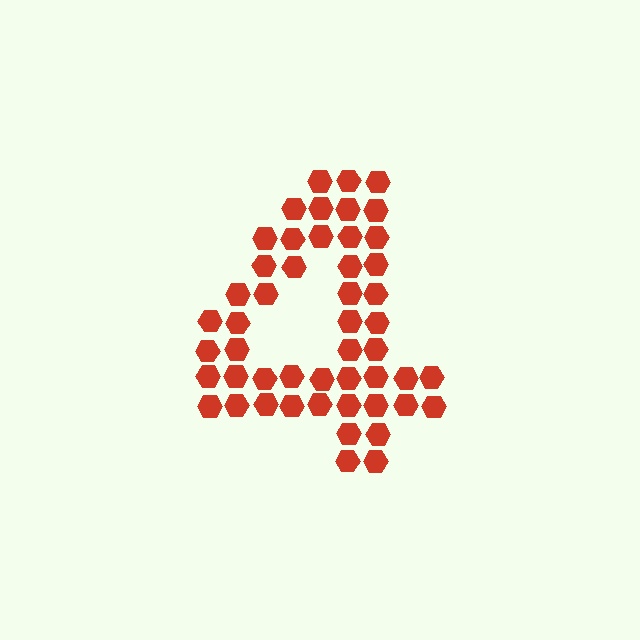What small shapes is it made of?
It is made of small hexagons.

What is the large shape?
The large shape is the digit 4.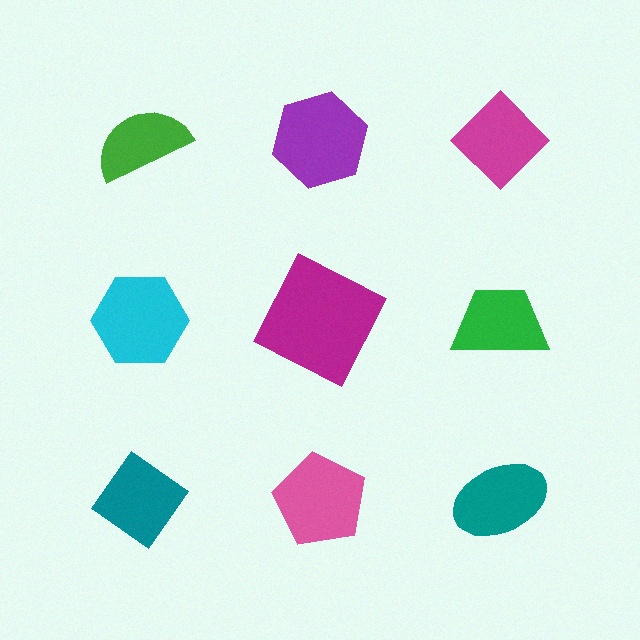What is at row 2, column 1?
A cyan hexagon.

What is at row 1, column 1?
A green semicircle.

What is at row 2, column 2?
A magenta square.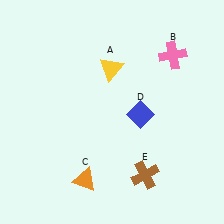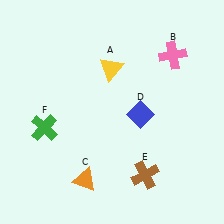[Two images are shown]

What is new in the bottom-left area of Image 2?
A green cross (F) was added in the bottom-left area of Image 2.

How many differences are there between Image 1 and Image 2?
There is 1 difference between the two images.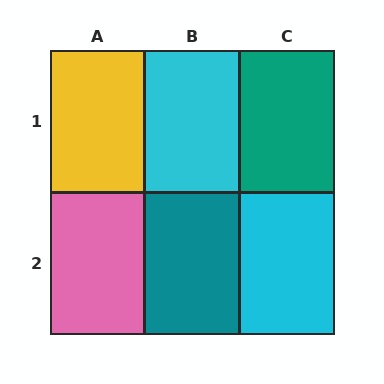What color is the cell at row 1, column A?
Yellow.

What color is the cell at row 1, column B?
Cyan.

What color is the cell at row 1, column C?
Teal.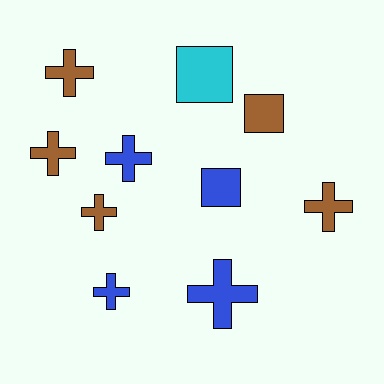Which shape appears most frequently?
Cross, with 7 objects.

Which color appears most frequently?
Brown, with 5 objects.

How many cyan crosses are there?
There are no cyan crosses.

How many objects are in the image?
There are 10 objects.